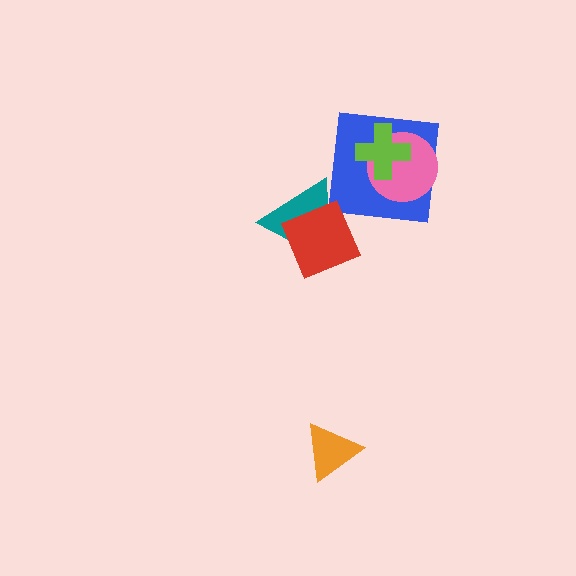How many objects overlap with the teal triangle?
1 object overlaps with the teal triangle.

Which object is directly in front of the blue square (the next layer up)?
The pink circle is directly in front of the blue square.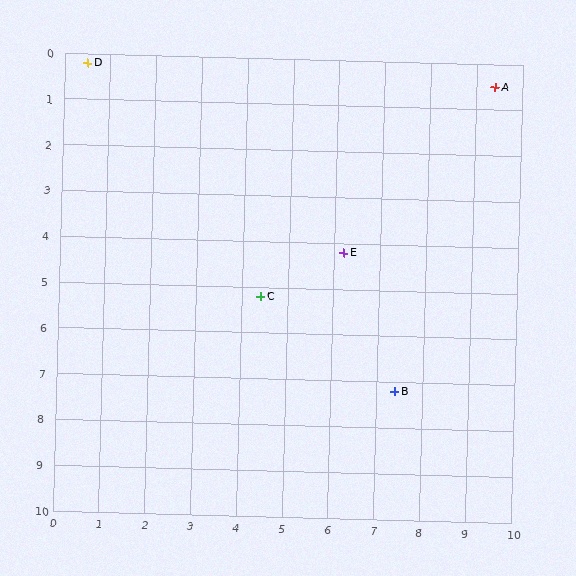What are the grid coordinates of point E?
Point E is at approximately (6.2, 4.2).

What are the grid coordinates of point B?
Point B is at approximately (7.4, 7.2).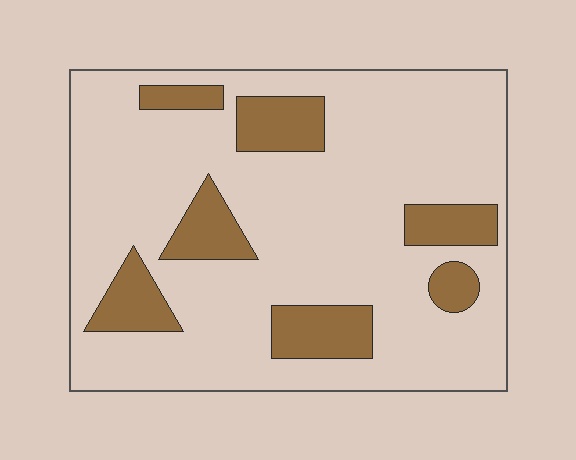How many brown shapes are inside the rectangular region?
7.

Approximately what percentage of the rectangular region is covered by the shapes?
Approximately 20%.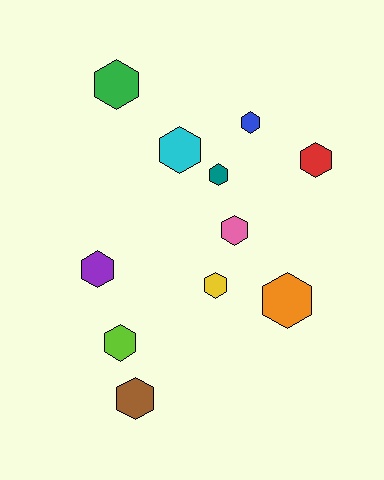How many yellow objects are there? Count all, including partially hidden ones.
There is 1 yellow object.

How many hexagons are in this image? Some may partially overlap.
There are 11 hexagons.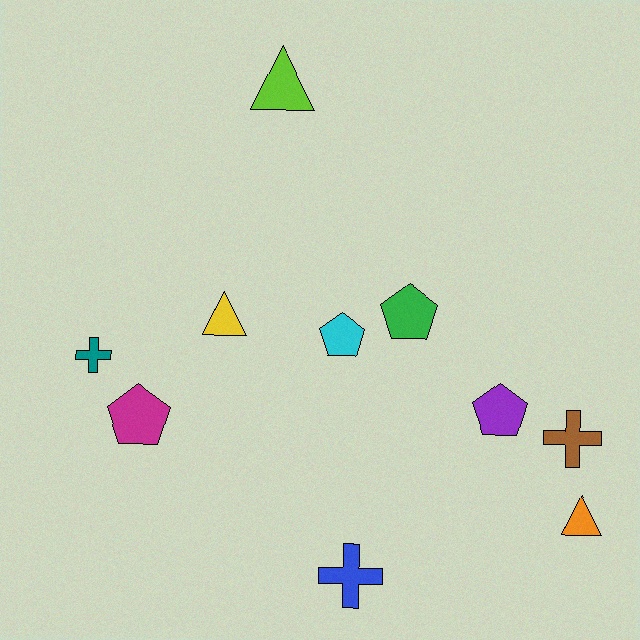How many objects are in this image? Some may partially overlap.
There are 10 objects.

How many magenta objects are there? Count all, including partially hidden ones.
There is 1 magenta object.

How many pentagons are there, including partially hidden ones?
There are 4 pentagons.